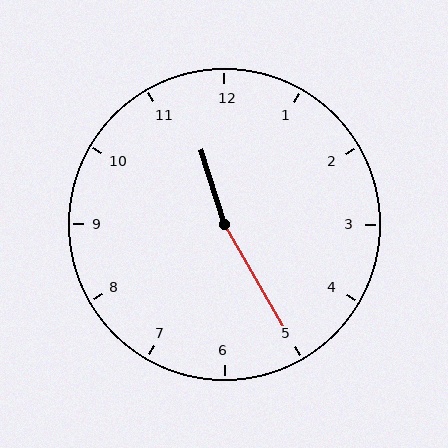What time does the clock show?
11:25.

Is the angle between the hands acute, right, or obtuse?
It is obtuse.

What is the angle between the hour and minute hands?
Approximately 168 degrees.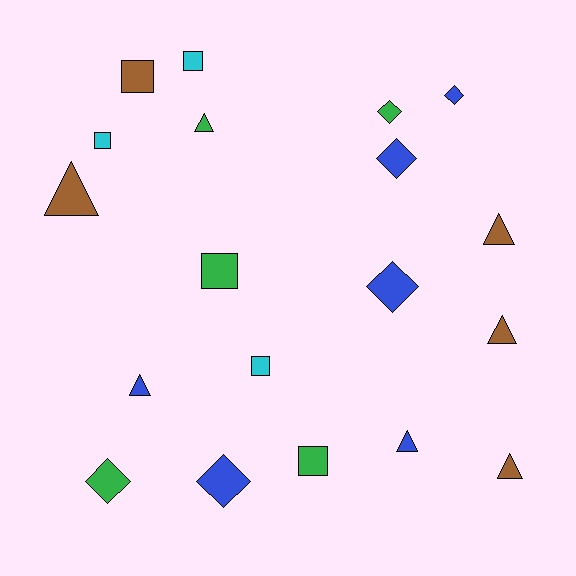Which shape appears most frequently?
Triangle, with 7 objects.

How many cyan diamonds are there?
There are no cyan diamonds.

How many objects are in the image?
There are 19 objects.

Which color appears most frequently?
Blue, with 6 objects.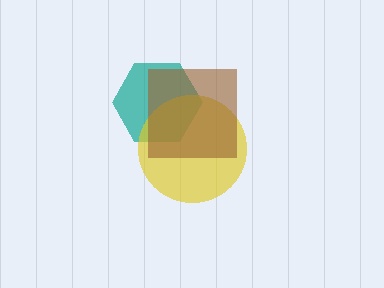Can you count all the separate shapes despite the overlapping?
Yes, there are 3 separate shapes.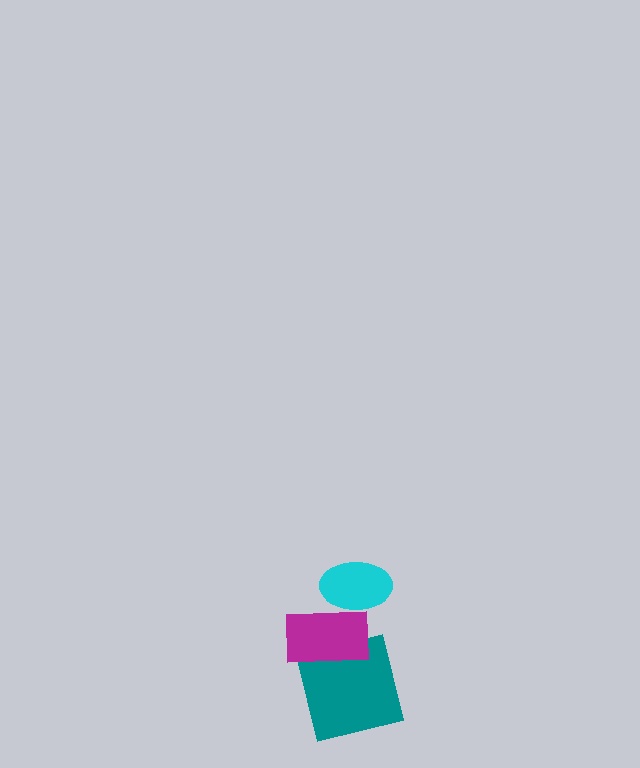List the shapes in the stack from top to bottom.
From top to bottom: the cyan ellipse, the magenta rectangle, the teal square.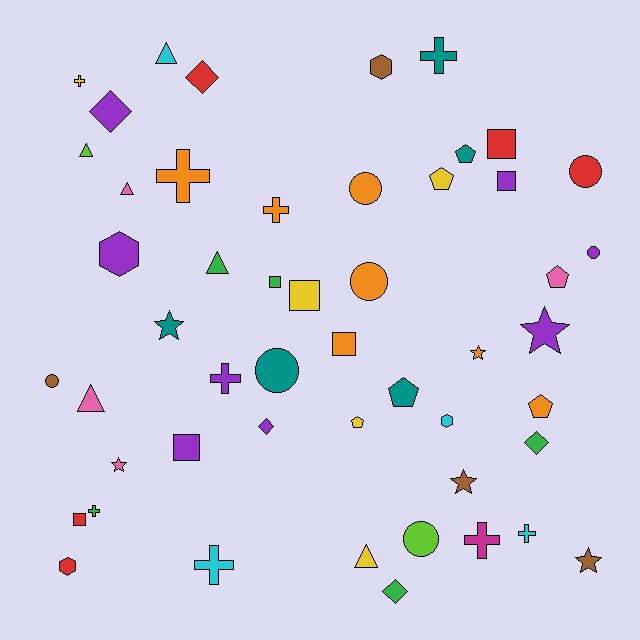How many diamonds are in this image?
There are 5 diamonds.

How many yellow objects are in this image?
There are 5 yellow objects.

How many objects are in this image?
There are 50 objects.